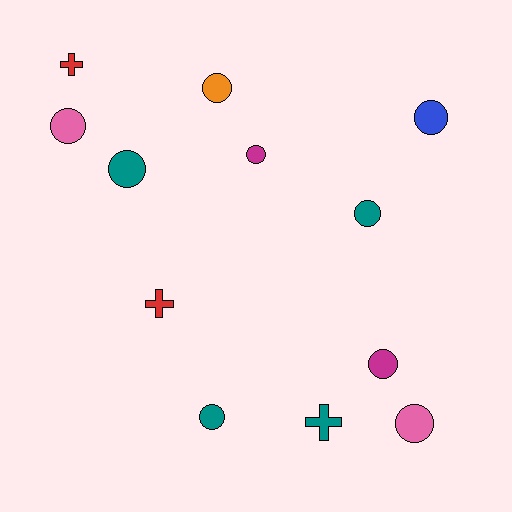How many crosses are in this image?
There are 3 crosses.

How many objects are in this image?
There are 12 objects.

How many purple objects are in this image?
There are no purple objects.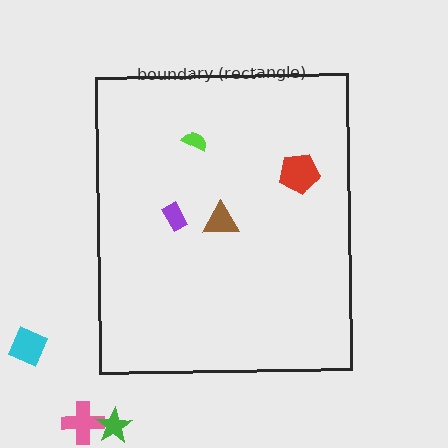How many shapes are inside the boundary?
4 inside, 3 outside.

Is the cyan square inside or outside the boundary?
Outside.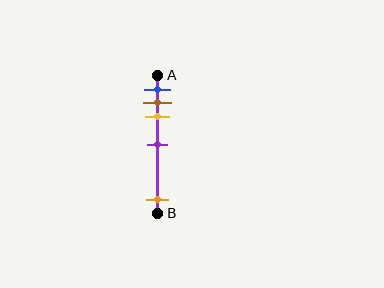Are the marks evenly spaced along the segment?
No, the marks are not evenly spaced.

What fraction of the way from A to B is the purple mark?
The purple mark is approximately 50% (0.5) of the way from A to B.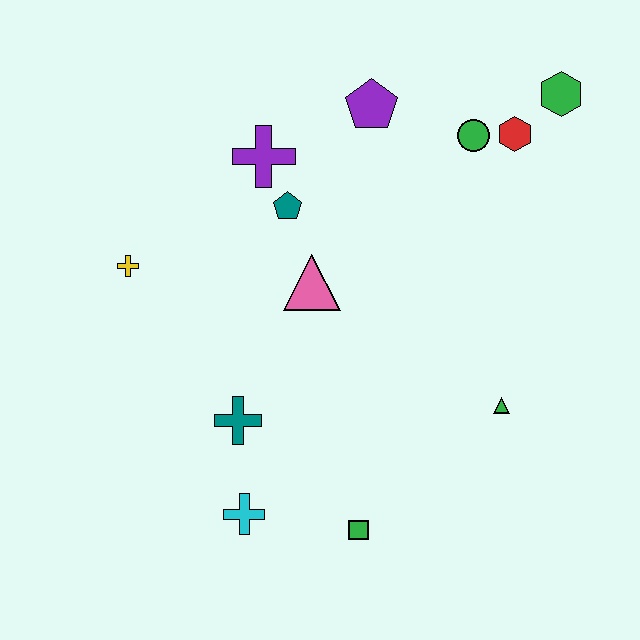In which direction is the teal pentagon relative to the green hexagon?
The teal pentagon is to the left of the green hexagon.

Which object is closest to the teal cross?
The cyan cross is closest to the teal cross.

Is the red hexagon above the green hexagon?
No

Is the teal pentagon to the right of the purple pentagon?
No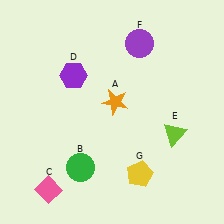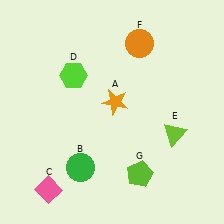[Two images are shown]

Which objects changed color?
D changed from purple to lime. F changed from purple to orange. G changed from yellow to lime.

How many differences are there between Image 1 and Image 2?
There are 3 differences between the two images.